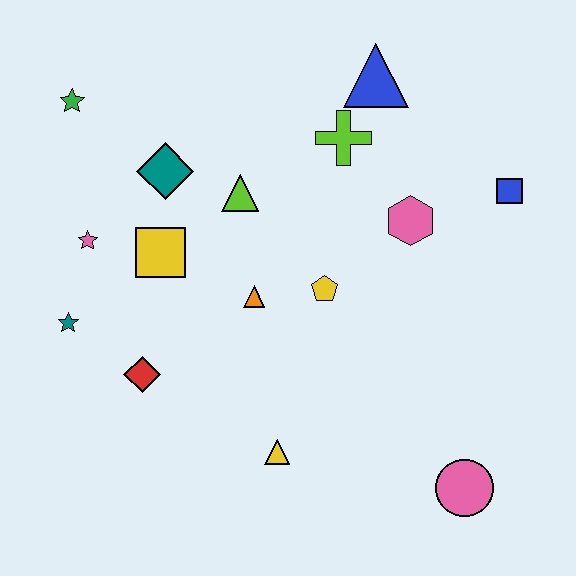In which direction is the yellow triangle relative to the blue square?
The yellow triangle is below the blue square.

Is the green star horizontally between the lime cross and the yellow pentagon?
No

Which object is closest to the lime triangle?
The teal diamond is closest to the lime triangle.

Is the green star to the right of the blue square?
No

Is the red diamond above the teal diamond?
No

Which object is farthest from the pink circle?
The green star is farthest from the pink circle.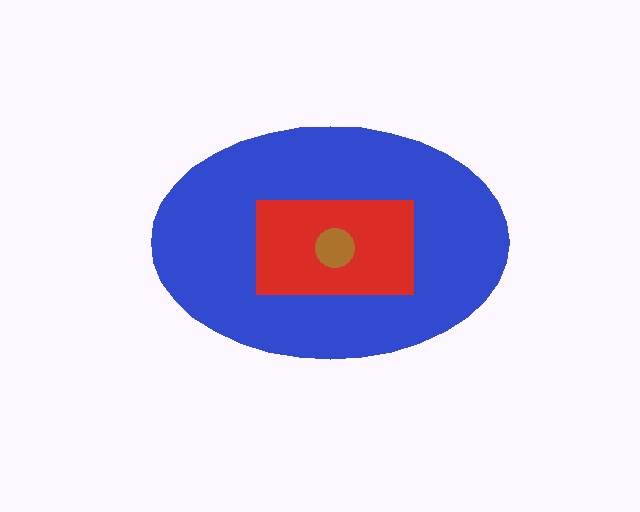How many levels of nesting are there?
3.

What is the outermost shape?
The blue ellipse.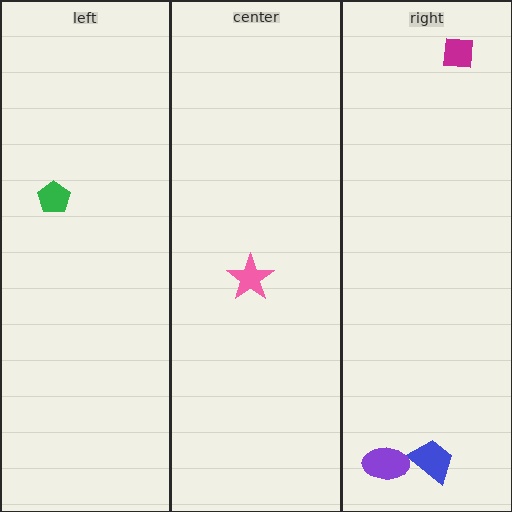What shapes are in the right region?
The blue trapezoid, the purple ellipse, the magenta square.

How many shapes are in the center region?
1.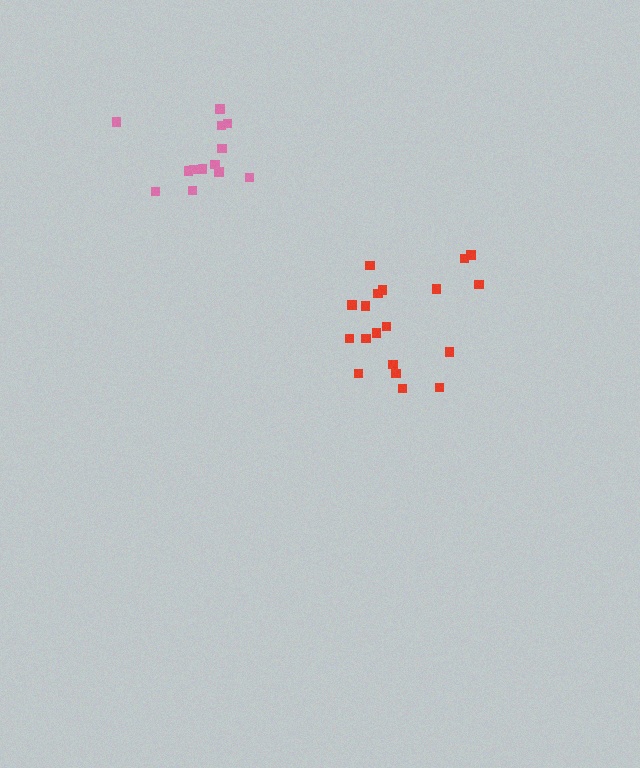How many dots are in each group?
Group 1: 19 dots, Group 2: 13 dots (32 total).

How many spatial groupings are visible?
There are 2 spatial groupings.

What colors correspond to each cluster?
The clusters are colored: red, pink.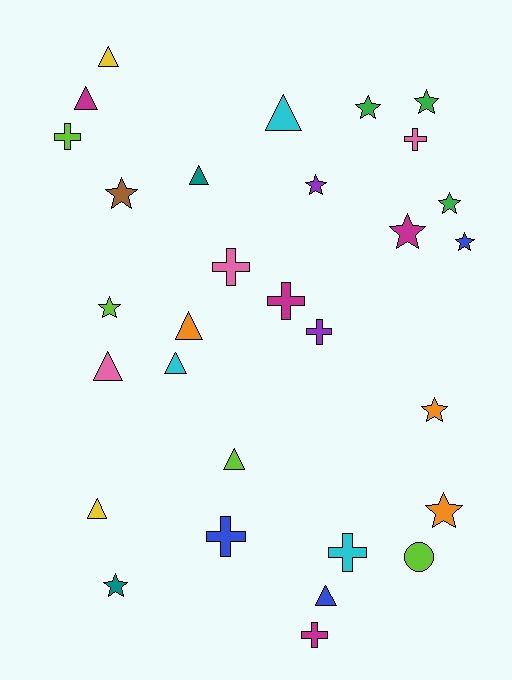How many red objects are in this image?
There are no red objects.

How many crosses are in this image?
There are 8 crosses.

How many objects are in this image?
There are 30 objects.